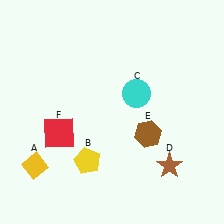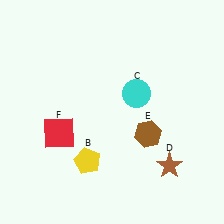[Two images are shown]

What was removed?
The yellow diamond (A) was removed in Image 2.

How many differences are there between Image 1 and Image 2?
There is 1 difference between the two images.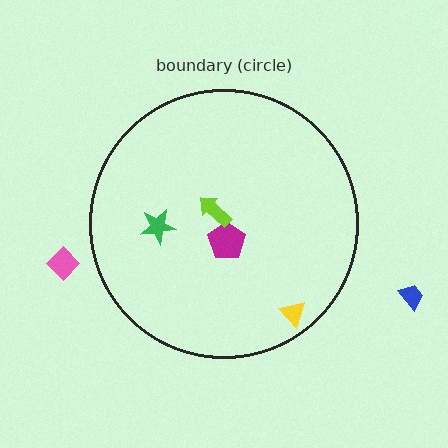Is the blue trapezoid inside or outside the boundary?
Outside.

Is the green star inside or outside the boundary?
Inside.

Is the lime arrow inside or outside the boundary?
Inside.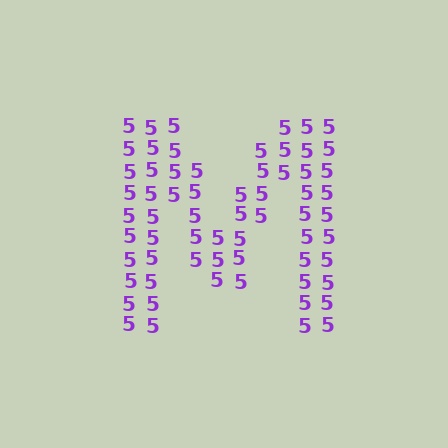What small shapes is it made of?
It is made of small digit 5's.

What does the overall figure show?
The overall figure shows the letter M.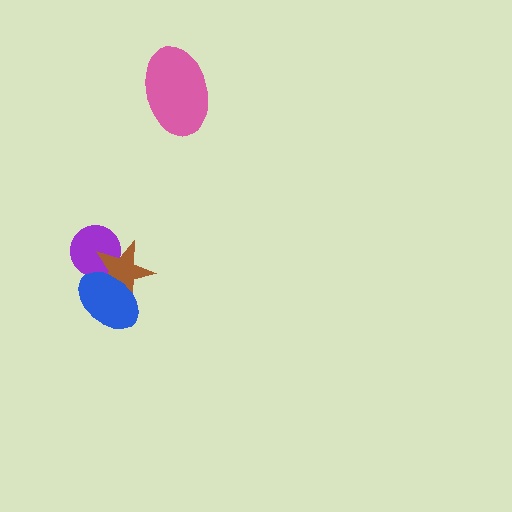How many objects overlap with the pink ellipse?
0 objects overlap with the pink ellipse.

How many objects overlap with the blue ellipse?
2 objects overlap with the blue ellipse.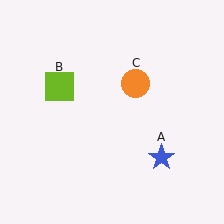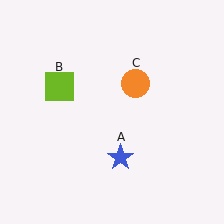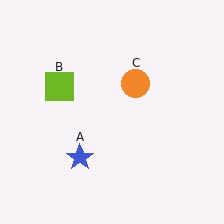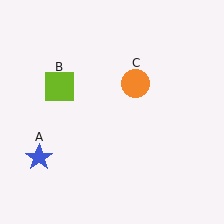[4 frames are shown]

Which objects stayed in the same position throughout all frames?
Lime square (object B) and orange circle (object C) remained stationary.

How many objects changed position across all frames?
1 object changed position: blue star (object A).